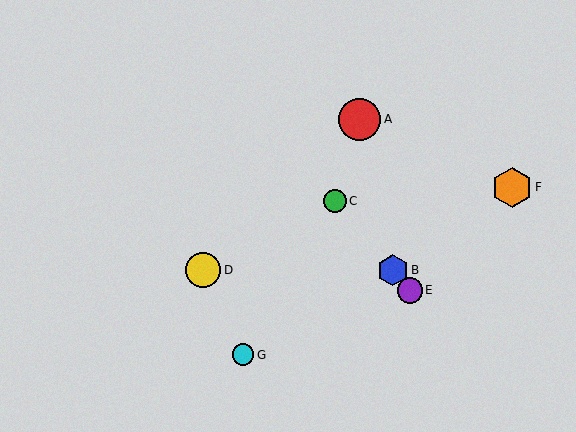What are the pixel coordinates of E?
Object E is at (410, 290).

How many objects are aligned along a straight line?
3 objects (B, C, E) are aligned along a straight line.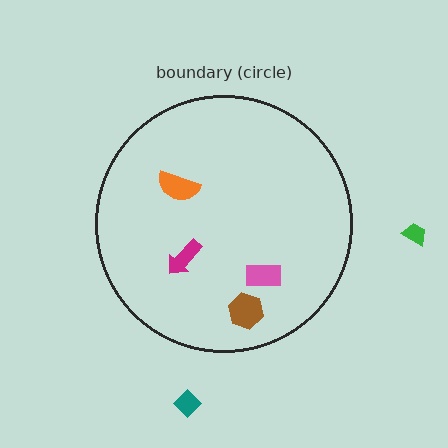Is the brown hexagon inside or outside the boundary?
Inside.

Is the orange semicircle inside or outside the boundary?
Inside.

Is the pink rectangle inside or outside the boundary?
Inside.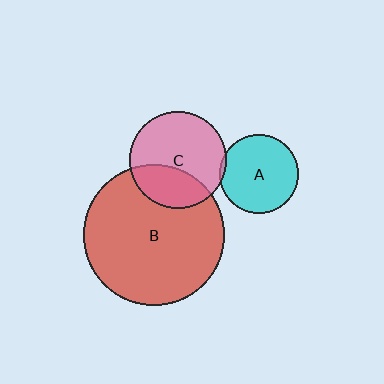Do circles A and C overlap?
Yes.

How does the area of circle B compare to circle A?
Approximately 3.1 times.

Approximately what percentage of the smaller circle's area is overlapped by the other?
Approximately 5%.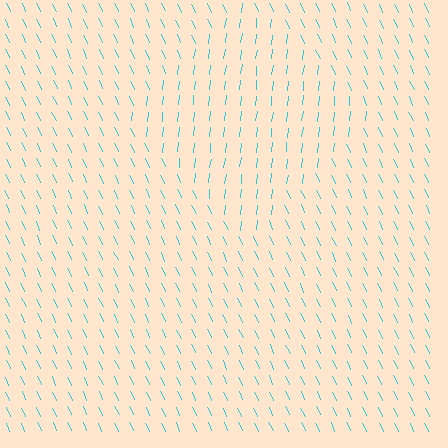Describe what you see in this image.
The image is filled with small cyan line segments. A diamond region in the image has lines oriented differently from the surrounding lines, creating a visible texture boundary.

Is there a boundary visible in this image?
Yes, there is a texture boundary formed by a change in line orientation.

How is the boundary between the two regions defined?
The boundary is defined purely by a change in line orientation (approximately 32 degrees difference). All lines are the same color and thickness.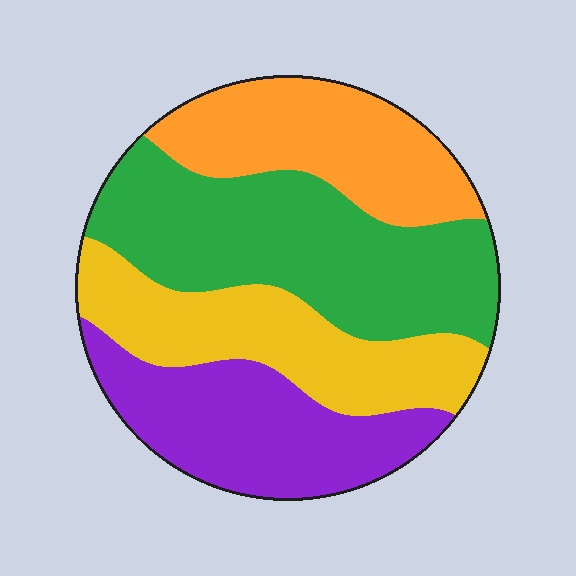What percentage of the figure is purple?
Purple takes up between a sixth and a third of the figure.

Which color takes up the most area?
Green, at roughly 35%.